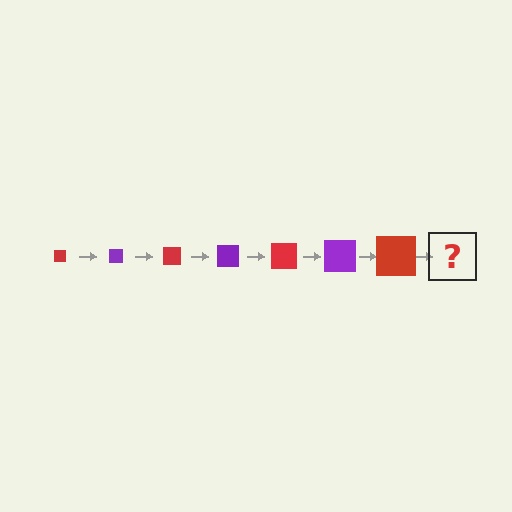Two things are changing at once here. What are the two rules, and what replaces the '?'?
The two rules are that the square grows larger each step and the color cycles through red and purple. The '?' should be a purple square, larger than the previous one.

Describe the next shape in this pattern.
It should be a purple square, larger than the previous one.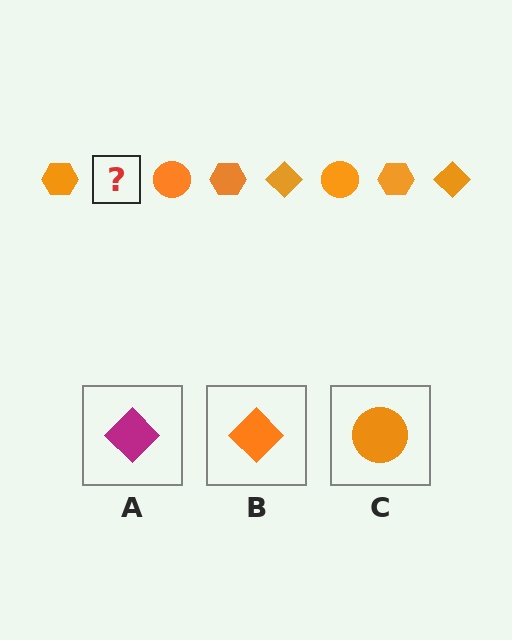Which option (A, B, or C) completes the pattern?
B.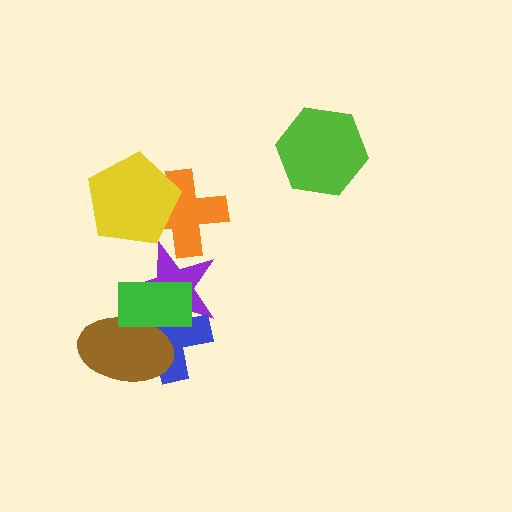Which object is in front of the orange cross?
The yellow pentagon is in front of the orange cross.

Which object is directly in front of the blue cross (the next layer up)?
The brown ellipse is directly in front of the blue cross.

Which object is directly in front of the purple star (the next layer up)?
The blue cross is directly in front of the purple star.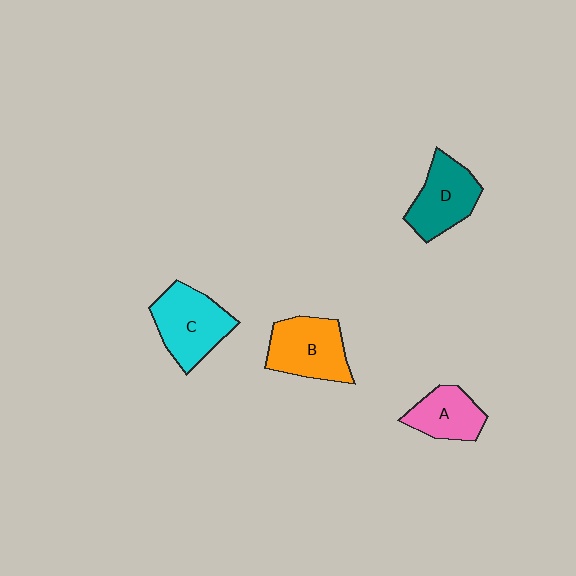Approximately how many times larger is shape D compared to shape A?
Approximately 1.2 times.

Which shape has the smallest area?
Shape A (pink).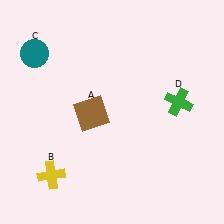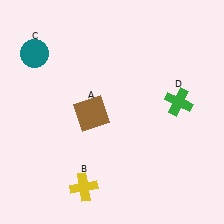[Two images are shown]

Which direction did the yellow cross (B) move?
The yellow cross (B) moved right.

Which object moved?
The yellow cross (B) moved right.